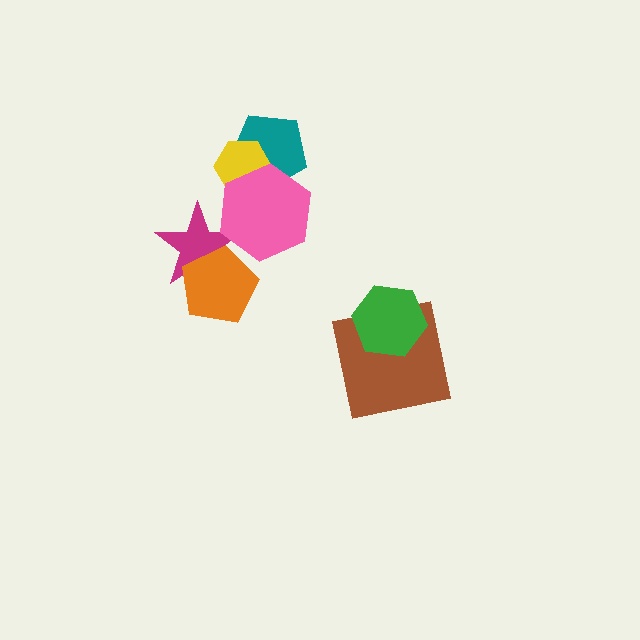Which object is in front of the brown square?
The green hexagon is in front of the brown square.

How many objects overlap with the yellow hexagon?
2 objects overlap with the yellow hexagon.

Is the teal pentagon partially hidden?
Yes, it is partially covered by another shape.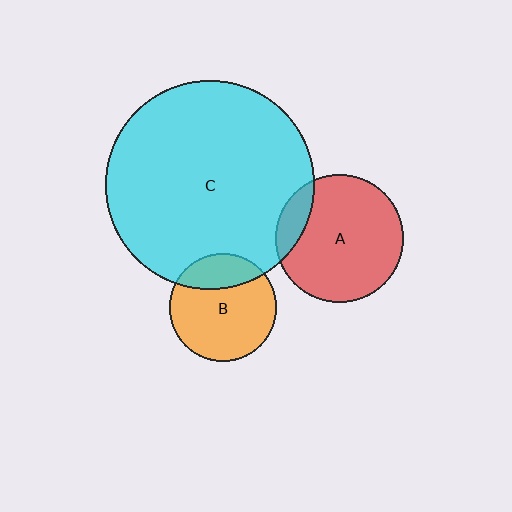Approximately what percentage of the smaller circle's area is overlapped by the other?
Approximately 15%.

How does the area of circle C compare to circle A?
Approximately 2.7 times.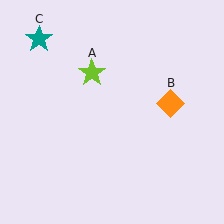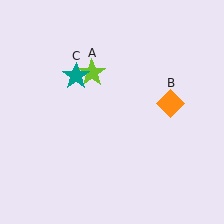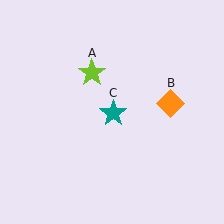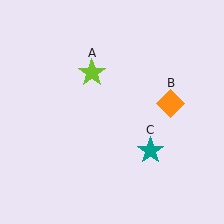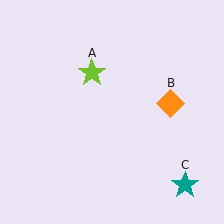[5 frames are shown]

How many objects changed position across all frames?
1 object changed position: teal star (object C).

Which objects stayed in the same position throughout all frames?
Lime star (object A) and orange diamond (object B) remained stationary.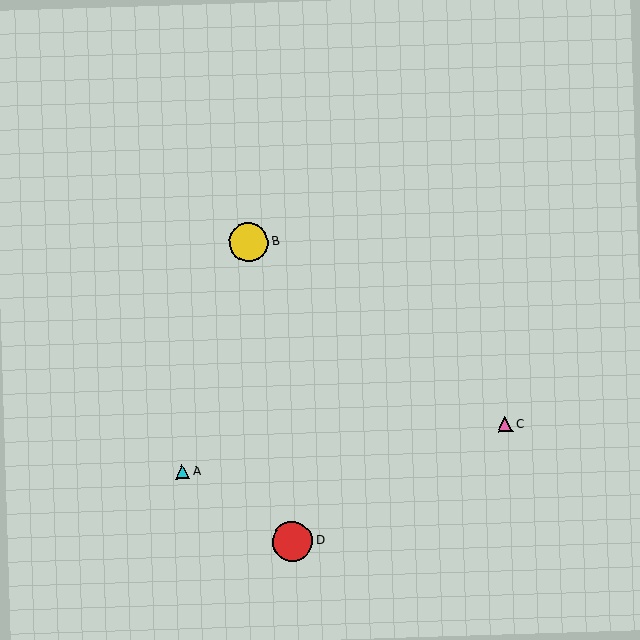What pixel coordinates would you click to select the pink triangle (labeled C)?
Click at (505, 424) to select the pink triangle C.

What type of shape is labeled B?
Shape B is a yellow circle.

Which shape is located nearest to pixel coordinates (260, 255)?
The yellow circle (labeled B) at (249, 242) is nearest to that location.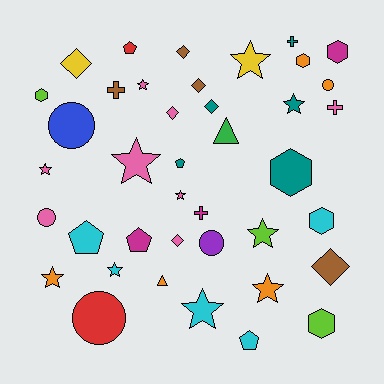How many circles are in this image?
There are 5 circles.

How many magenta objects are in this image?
There are 3 magenta objects.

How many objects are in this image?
There are 40 objects.